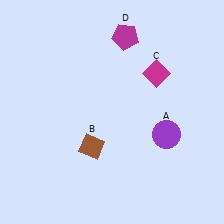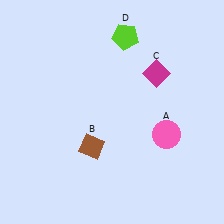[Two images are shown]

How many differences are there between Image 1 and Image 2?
There are 2 differences between the two images.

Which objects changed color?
A changed from purple to pink. D changed from magenta to lime.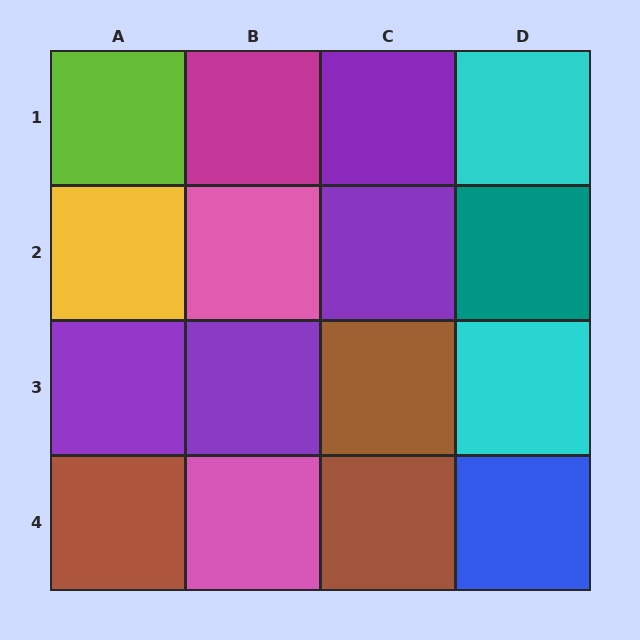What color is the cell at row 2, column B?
Pink.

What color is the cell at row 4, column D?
Blue.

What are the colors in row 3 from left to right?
Purple, purple, brown, cyan.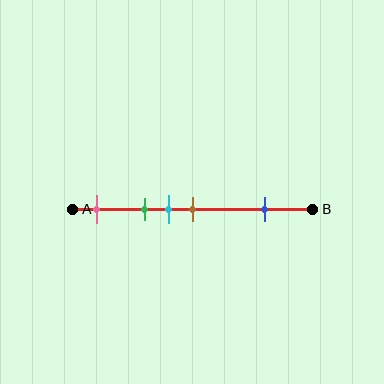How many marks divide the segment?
There are 5 marks dividing the segment.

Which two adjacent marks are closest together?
The cyan and brown marks are the closest adjacent pair.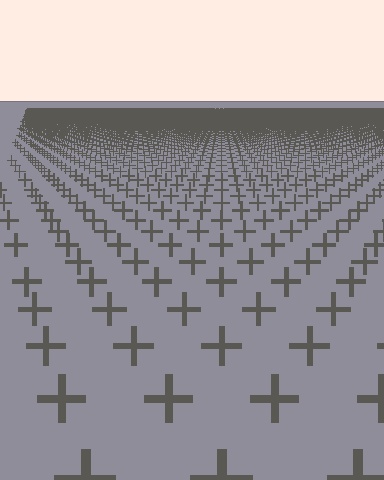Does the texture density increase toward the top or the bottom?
Density increases toward the top.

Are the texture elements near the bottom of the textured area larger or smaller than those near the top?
Larger. Near the bottom, elements are closer to the viewer and appear at a bigger on-screen size.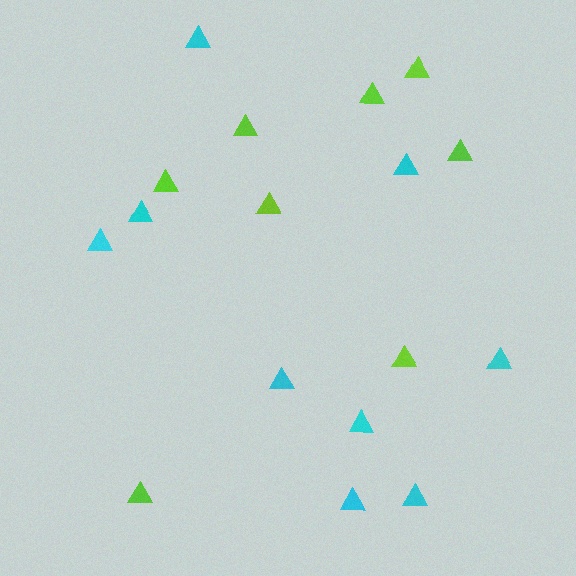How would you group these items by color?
There are 2 groups: one group of cyan triangles (9) and one group of lime triangles (8).